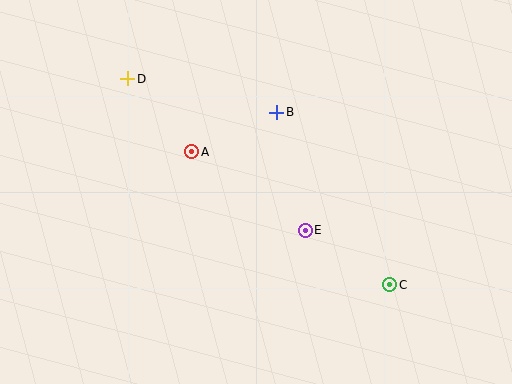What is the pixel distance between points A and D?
The distance between A and D is 97 pixels.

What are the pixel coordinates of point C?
Point C is at (390, 285).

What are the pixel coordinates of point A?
Point A is at (192, 152).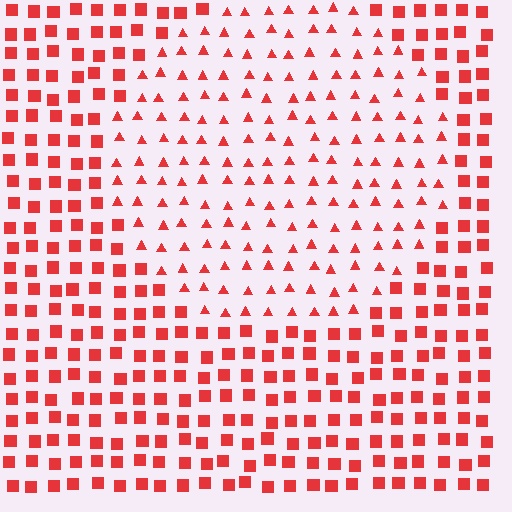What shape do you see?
I see a circle.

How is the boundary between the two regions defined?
The boundary is defined by a change in element shape: triangles inside vs. squares outside. All elements share the same color and spacing.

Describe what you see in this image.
The image is filled with small red elements arranged in a uniform grid. A circle-shaped region contains triangles, while the surrounding area contains squares. The boundary is defined purely by the change in element shape.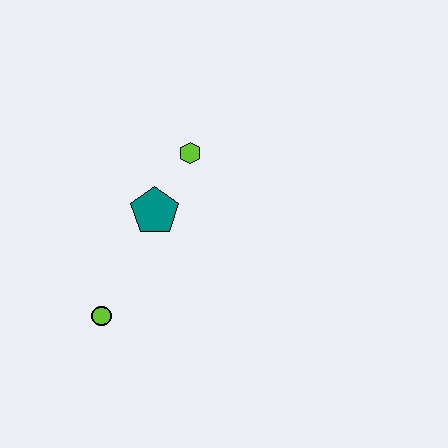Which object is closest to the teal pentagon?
The lime hexagon is closest to the teal pentagon.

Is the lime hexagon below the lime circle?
No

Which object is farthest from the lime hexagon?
The lime circle is farthest from the lime hexagon.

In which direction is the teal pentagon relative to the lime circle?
The teal pentagon is above the lime circle.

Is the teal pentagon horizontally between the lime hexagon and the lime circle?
Yes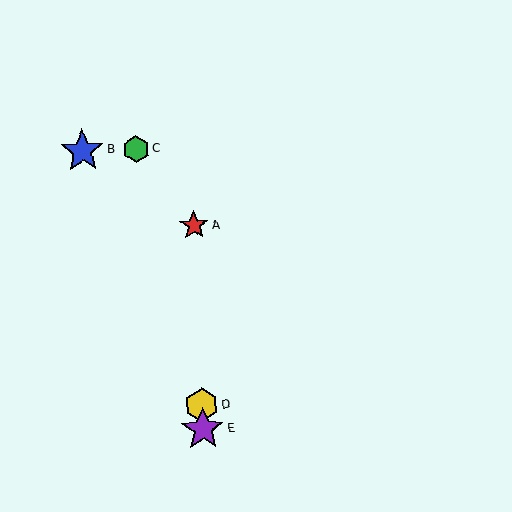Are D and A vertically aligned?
Yes, both are at x≈202.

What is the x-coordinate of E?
Object E is at x≈203.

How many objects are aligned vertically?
3 objects (A, D, E) are aligned vertically.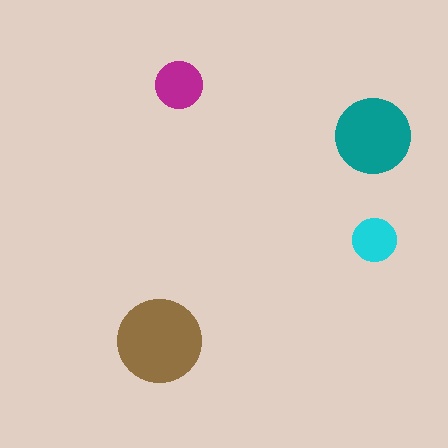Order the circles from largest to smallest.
the brown one, the teal one, the magenta one, the cyan one.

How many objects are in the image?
There are 4 objects in the image.